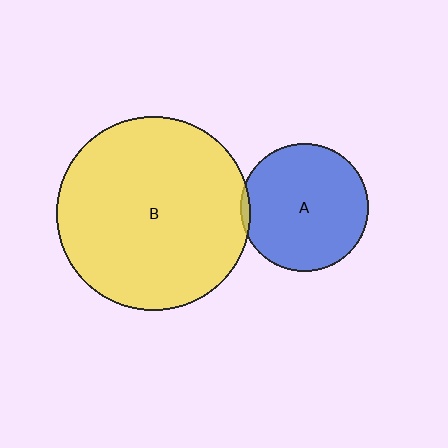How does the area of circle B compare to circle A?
Approximately 2.3 times.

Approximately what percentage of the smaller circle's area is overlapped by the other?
Approximately 5%.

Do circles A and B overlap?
Yes.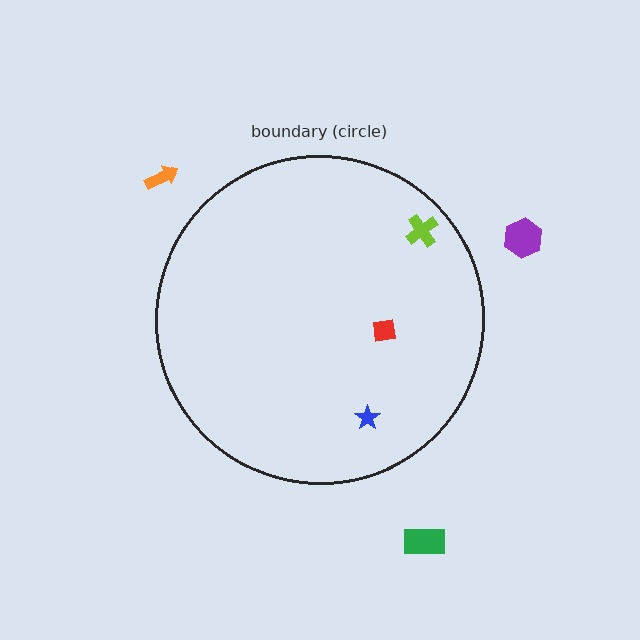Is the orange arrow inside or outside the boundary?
Outside.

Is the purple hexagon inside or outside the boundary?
Outside.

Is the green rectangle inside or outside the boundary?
Outside.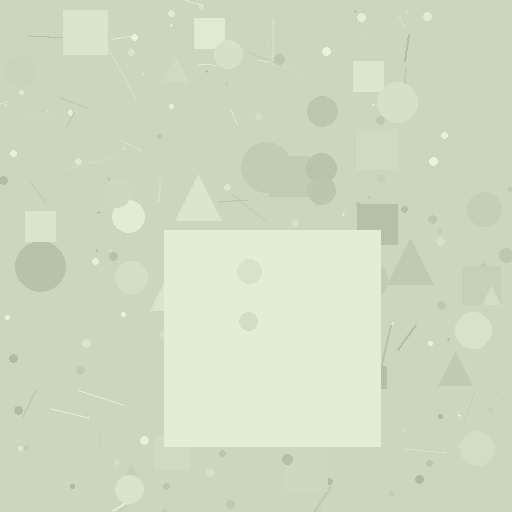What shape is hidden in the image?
A square is hidden in the image.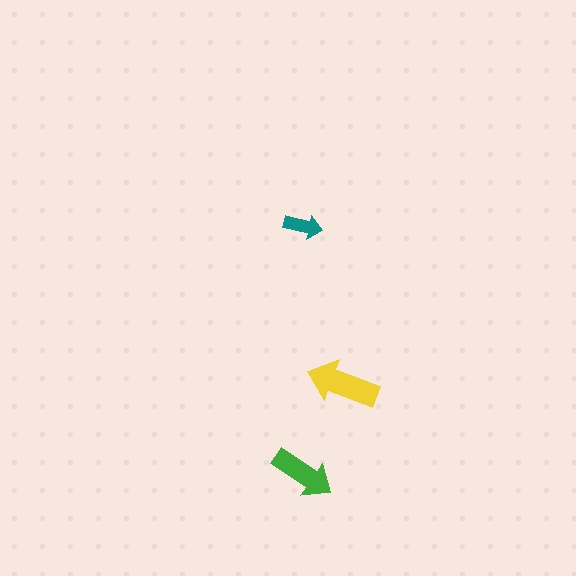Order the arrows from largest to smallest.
the yellow one, the green one, the teal one.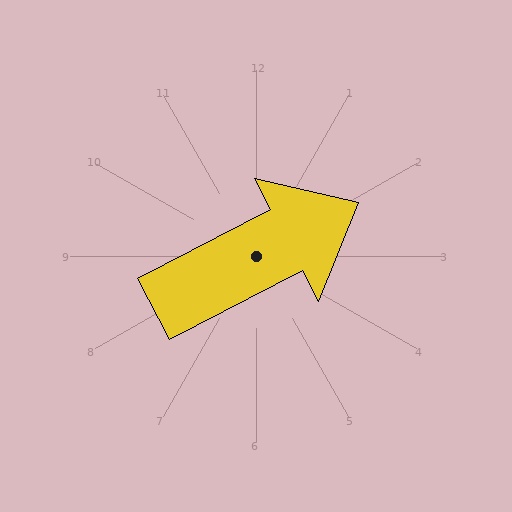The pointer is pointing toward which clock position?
Roughly 2 o'clock.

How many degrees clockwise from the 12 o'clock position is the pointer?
Approximately 63 degrees.